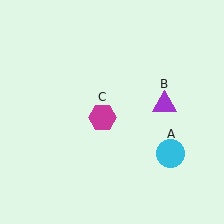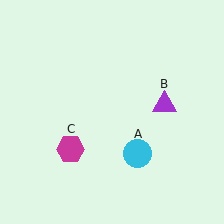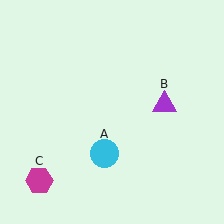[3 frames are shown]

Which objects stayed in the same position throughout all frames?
Purple triangle (object B) remained stationary.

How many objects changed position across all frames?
2 objects changed position: cyan circle (object A), magenta hexagon (object C).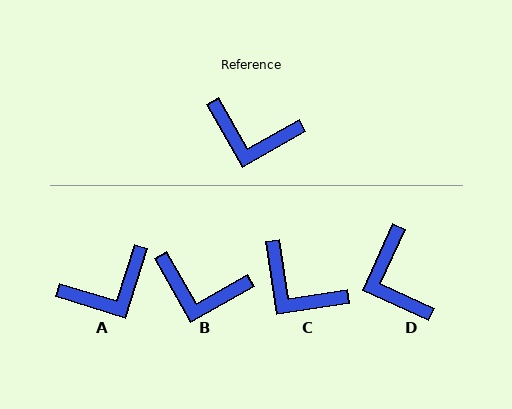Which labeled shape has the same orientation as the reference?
B.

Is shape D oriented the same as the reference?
No, it is off by about 54 degrees.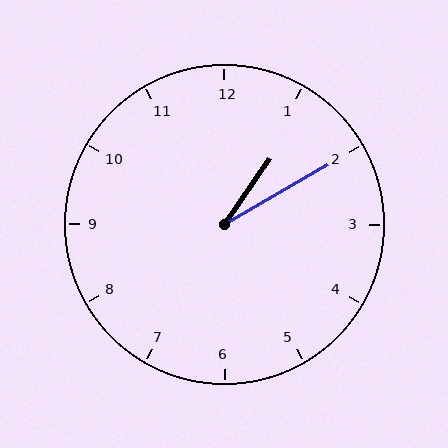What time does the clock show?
1:10.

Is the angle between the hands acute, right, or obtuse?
It is acute.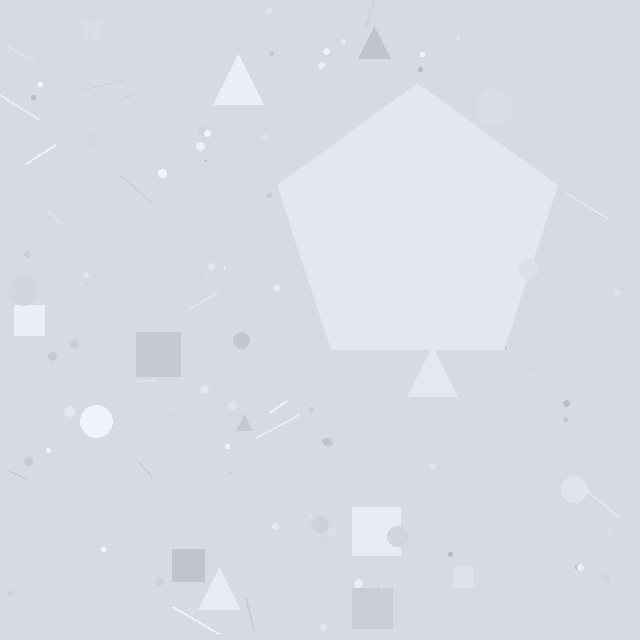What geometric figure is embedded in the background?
A pentagon is embedded in the background.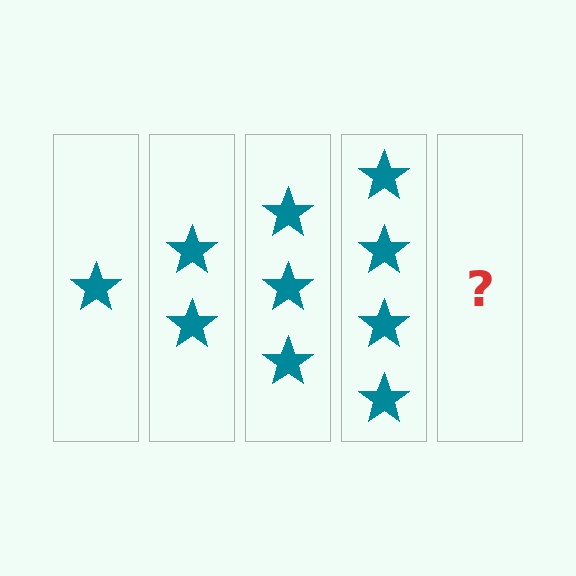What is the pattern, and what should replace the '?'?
The pattern is that each step adds one more star. The '?' should be 5 stars.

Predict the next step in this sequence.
The next step is 5 stars.